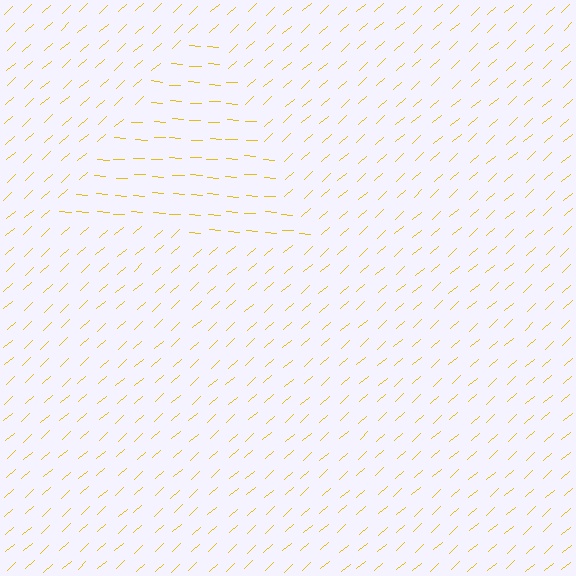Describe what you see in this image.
The image is filled with small yellow line segments. A triangle region in the image has lines oriented differently from the surrounding lines, creating a visible texture boundary.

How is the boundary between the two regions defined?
The boundary is defined purely by a change in line orientation (approximately 45 degrees difference). All lines are the same color and thickness.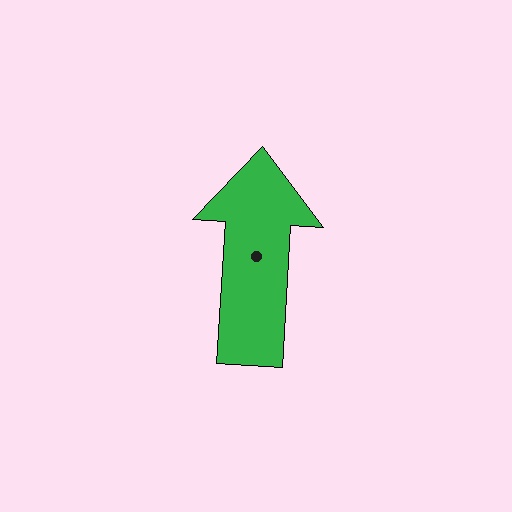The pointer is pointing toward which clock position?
Roughly 12 o'clock.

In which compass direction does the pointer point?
North.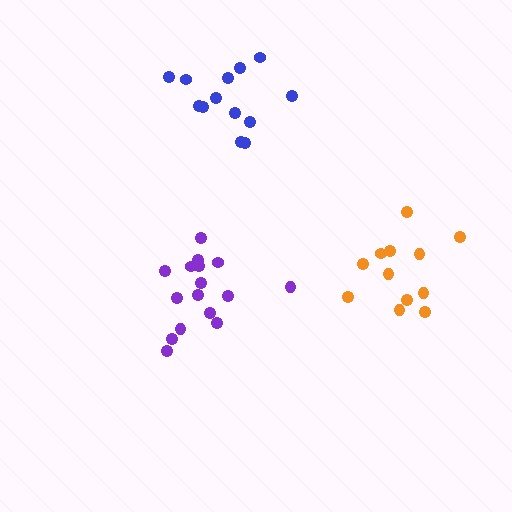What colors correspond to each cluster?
The clusters are colored: purple, orange, blue.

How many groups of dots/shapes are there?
There are 3 groups.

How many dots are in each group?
Group 1: 16 dots, Group 2: 12 dots, Group 3: 13 dots (41 total).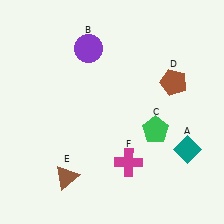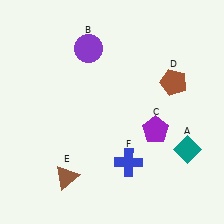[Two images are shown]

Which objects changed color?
C changed from green to purple. F changed from magenta to blue.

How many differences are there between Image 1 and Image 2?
There are 2 differences between the two images.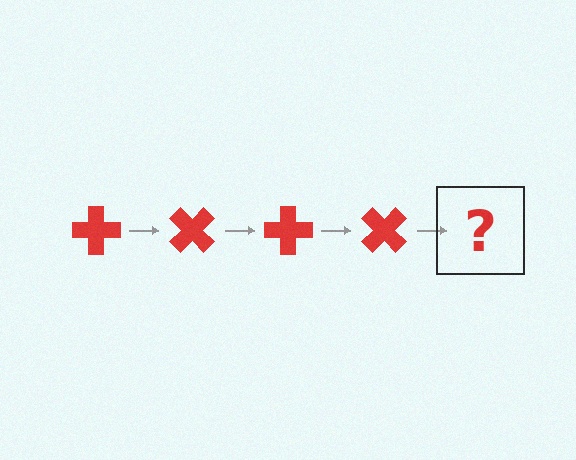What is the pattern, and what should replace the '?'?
The pattern is that the cross rotates 45 degrees each step. The '?' should be a red cross rotated 180 degrees.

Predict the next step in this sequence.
The next step is a red cross rotated 180 degrees.